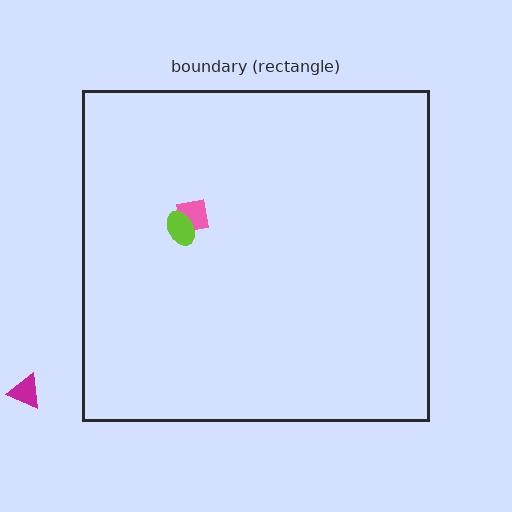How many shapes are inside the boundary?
2 inside, 1 outside.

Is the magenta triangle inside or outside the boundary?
Outside.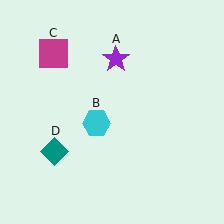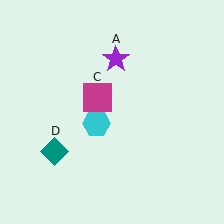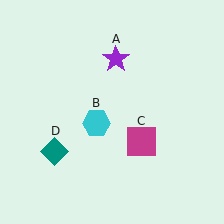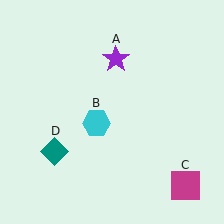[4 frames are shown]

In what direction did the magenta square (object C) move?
The magenta square (object C) moved down and to the right.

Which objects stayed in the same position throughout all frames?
Purple star (object A) and cyan hexagon (object B) and teal diamond (object D) remained stationary.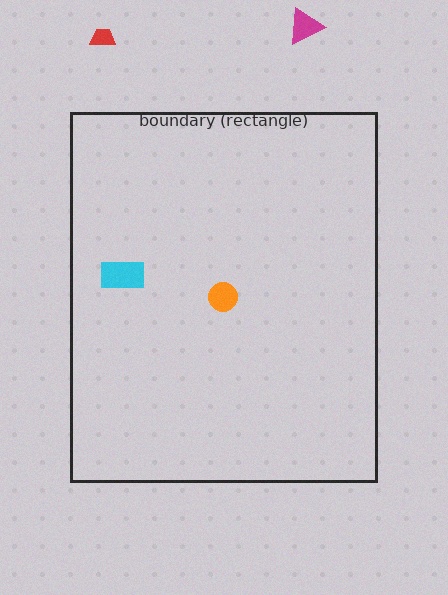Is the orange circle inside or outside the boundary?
Inside.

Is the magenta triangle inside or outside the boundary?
Outside.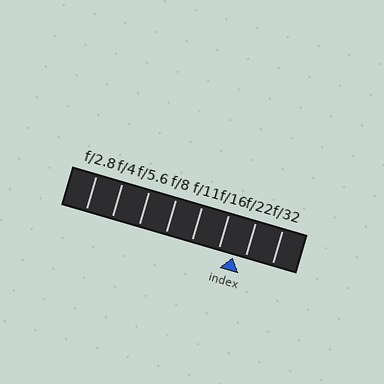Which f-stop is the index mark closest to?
The index mark is closest to f/22.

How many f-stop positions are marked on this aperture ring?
There are 8 f-stop positions marked.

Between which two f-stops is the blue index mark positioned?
The index mark is between f/16 and f/22.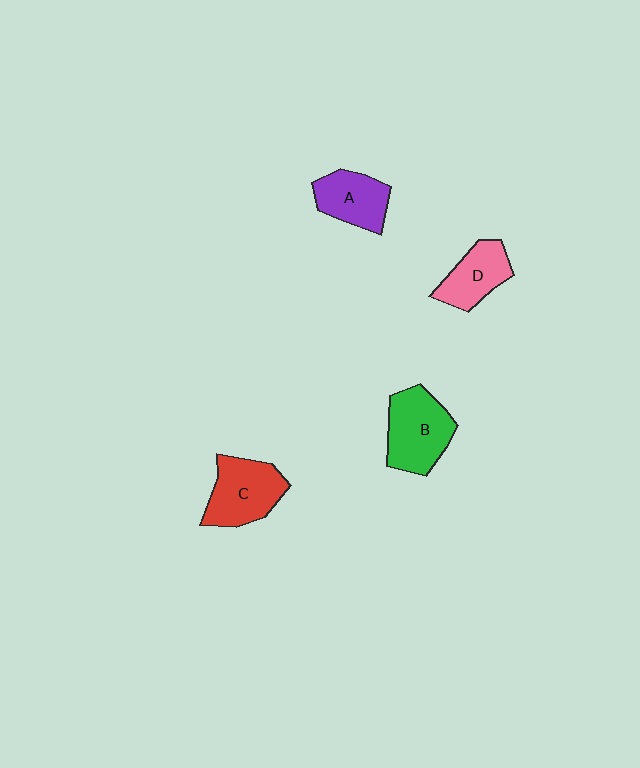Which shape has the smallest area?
Shape D (pink).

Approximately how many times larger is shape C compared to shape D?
Approximately 1.3 times.